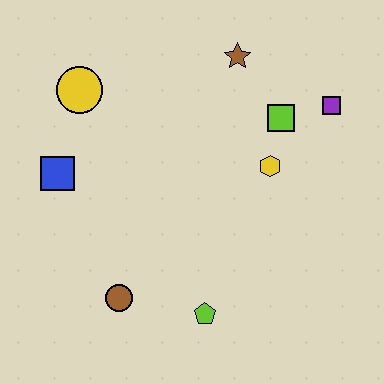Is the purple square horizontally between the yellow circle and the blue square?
No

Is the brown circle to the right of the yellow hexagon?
No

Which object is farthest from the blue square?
The purple square is farthest from the blue square.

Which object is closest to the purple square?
The lime square is closest to the purple square.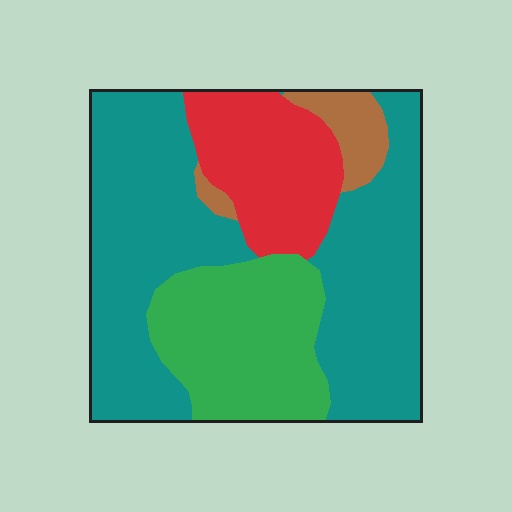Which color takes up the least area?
Brown, at roughly 5%.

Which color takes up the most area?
Teal, at roughly 55%.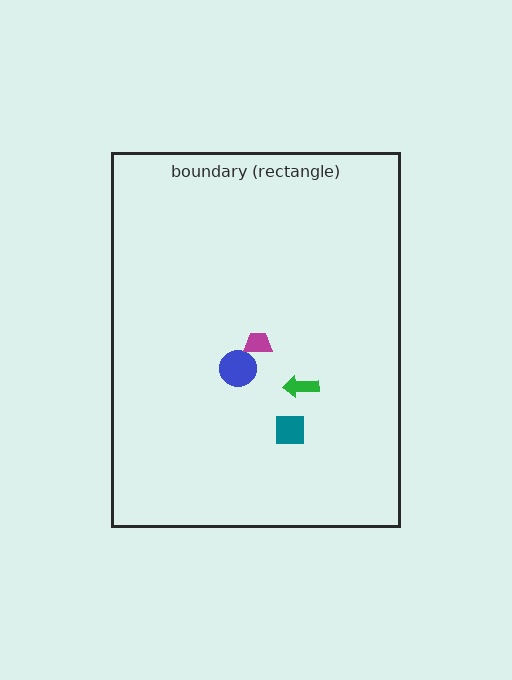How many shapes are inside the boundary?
4 inside, 0 outside.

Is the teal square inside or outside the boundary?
Inside.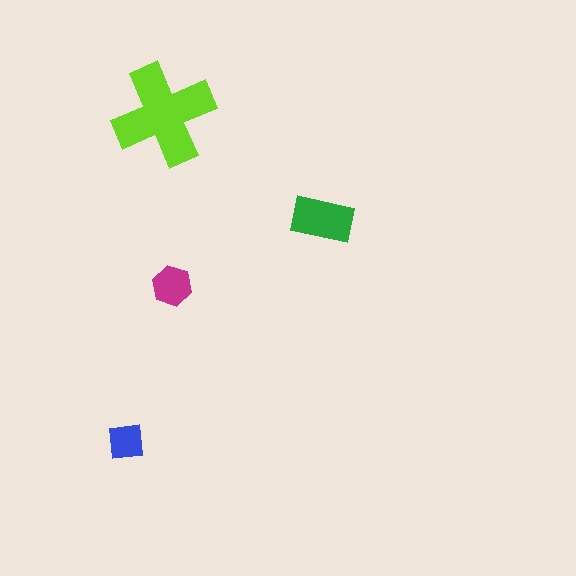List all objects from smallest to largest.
The blue square, the magenta hexagon, the green rectangle, the lime cross.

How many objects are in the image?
There are 4 objects in the image.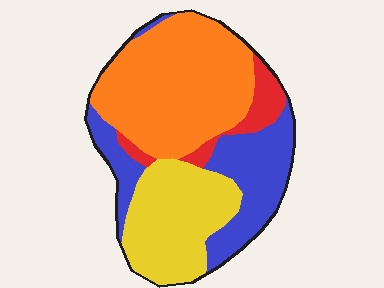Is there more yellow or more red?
Yellow.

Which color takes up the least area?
Red, at roughly 10%.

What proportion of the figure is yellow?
Yellow covers roughly 25% of the figure.